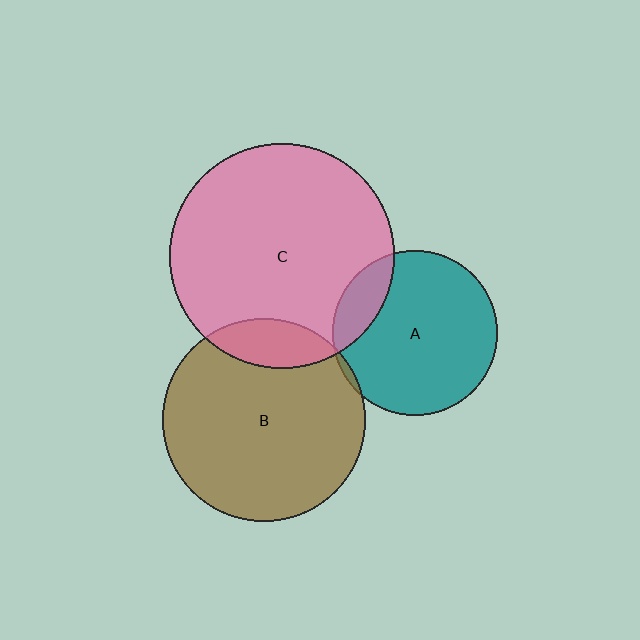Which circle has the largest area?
Circle C (pink).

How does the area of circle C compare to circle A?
Approximately 1.9 times.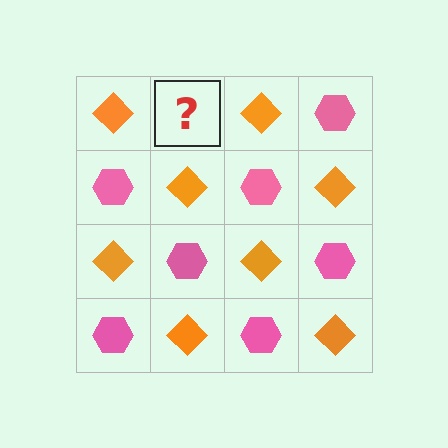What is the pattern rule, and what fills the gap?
The rule is that it alternates orange diamond and pink hexagon in a checkerboard pattern. The gap should be filled with a pink hexagon.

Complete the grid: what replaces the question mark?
The question mark should be replaced with a pink hexagon.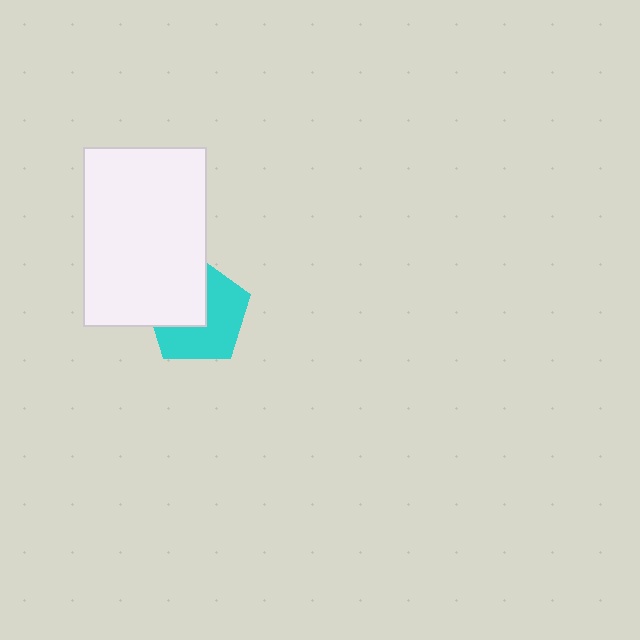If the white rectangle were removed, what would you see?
You would see the complete cyan pentagon.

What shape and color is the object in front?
The object in front is a white rectangle.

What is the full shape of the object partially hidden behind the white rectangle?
The partially hidden object is a cyan pentagon.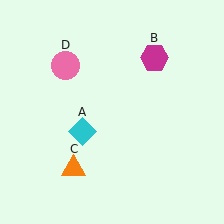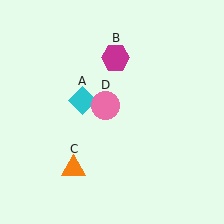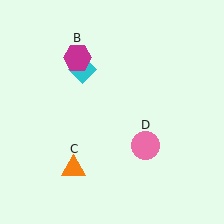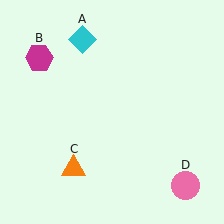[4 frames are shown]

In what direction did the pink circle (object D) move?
The pink circle (object D) moved down and to the right.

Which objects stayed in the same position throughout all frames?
Orange triangle (object C) remained stationary.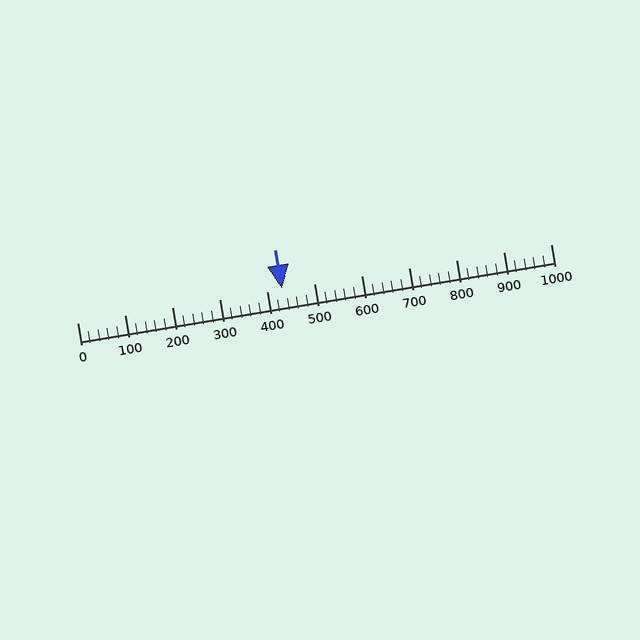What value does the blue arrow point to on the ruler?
The blue arrow points to approximately 431.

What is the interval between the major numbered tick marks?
The major tick marks are spaced 100 units apart.